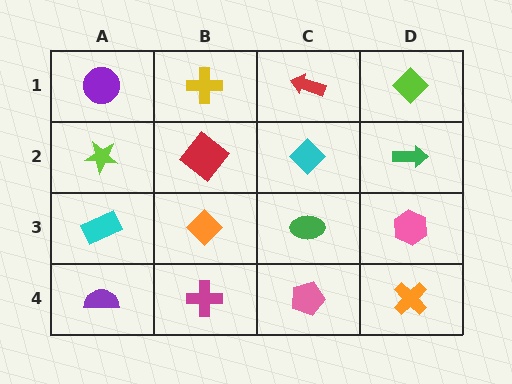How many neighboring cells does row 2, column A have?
3.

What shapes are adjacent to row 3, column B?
A red diamond (row 2, column B), a magenta cross (row 4, column B), a cyan rectangle (row 3, column A), a green ellipse (row 3, column C).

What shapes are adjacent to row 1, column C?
A cyan diamond (row 2, column C), a yellow cross (row 1, column B), a lime diamond (row 1, column D).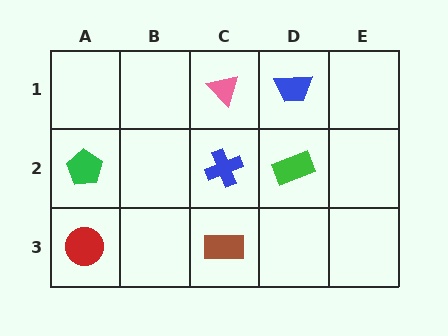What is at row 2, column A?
A green pentagon.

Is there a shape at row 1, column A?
No, that cell is empty.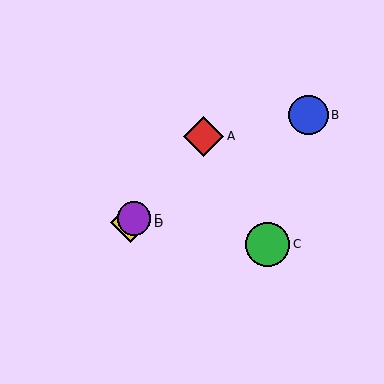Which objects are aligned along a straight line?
Objects A, D, E are aligned along a straight line.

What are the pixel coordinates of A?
Object A is at (204, 136).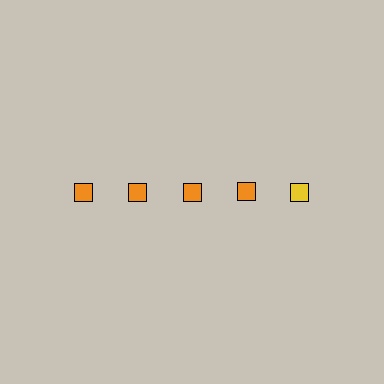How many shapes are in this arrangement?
There are 5 shapes arranged in a grid pattern.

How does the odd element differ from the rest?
It has a different color: yellow instead of orange.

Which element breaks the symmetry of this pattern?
The yellow square in the top row, rightmost column breaks the symmetry. All other shapes are orange squares.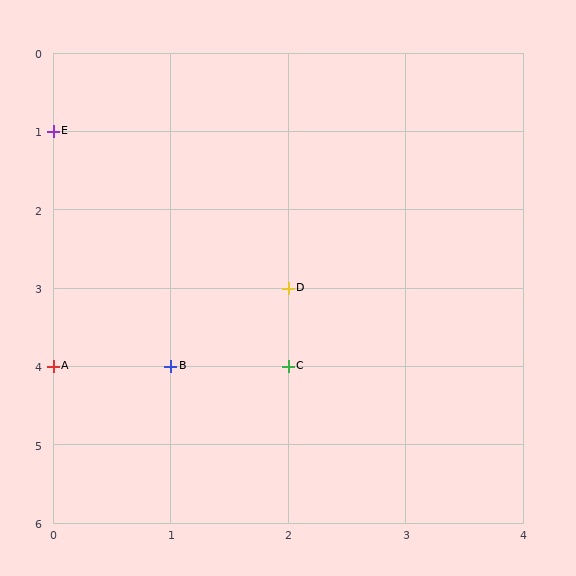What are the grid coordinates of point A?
Point A is at grid coordinates (0, 4).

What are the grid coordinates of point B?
Point B is at grid coordinates (1, 4).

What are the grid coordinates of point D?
Point D is at grid coordinates (2, 3).